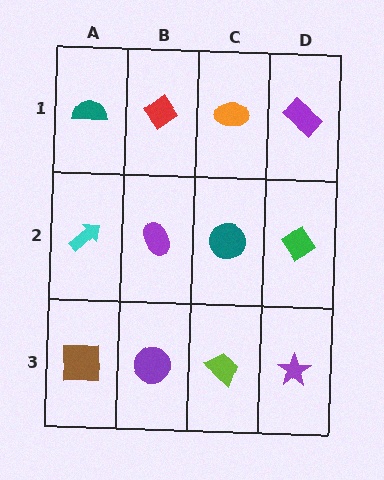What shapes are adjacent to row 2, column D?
A purple rectangle (row 1, column D), a purple star (row 3, column D), a teal circle (row 2, column C).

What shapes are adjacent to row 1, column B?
A purple ellipse (row 2, column B), a teal semicircle (row 1, column A), an orange ellipse (row 1, column C).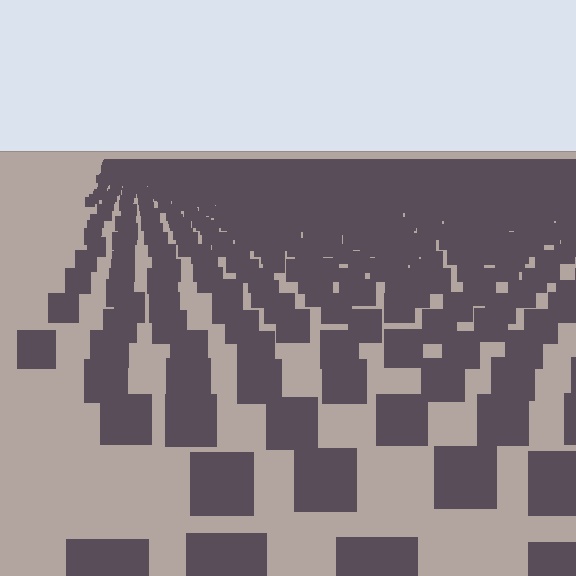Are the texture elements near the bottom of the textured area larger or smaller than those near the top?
Larger. Near the bottom, elements are closer to the viewer and appear at a bigger on-screen size.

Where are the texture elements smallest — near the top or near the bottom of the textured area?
Near the top.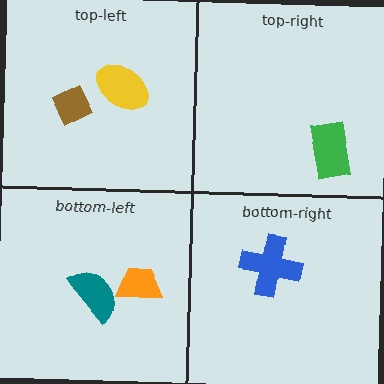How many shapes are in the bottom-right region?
1.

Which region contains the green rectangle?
The top-right region.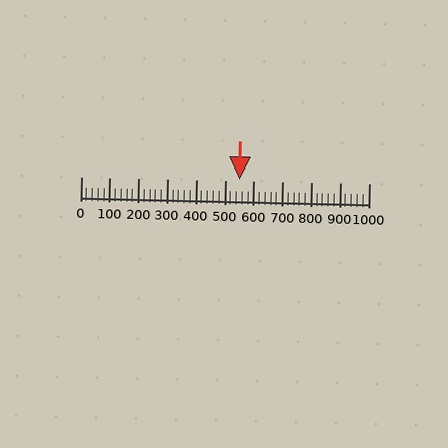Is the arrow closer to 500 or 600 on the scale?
The arrow is closer to 600.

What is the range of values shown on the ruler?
The ruler shows values from 0 to 1000.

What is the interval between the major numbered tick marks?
The major tick marks are spaced 100 units apart.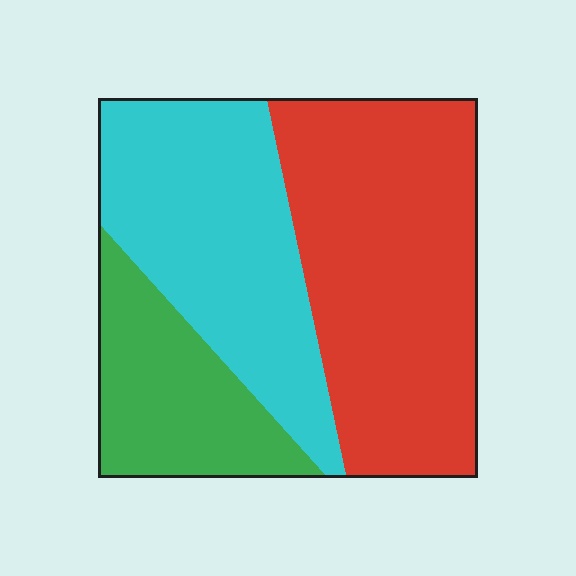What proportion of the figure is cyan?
Cyan takes up about one third (1/3) of the figure.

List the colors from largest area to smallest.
From largest to smallest: red, cyan, green.